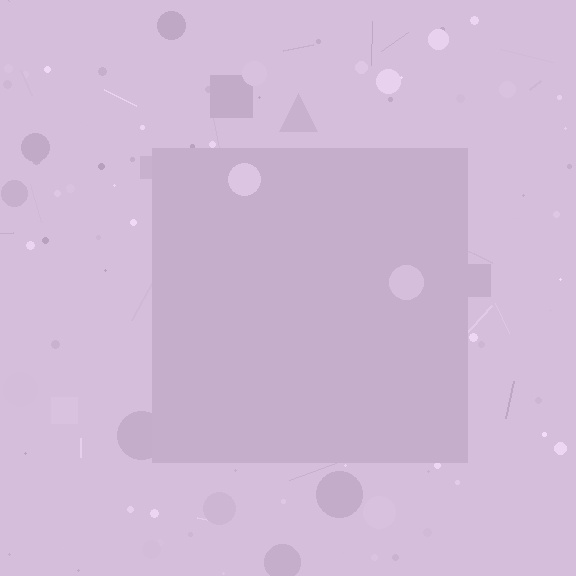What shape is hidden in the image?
A square is hidden in the image.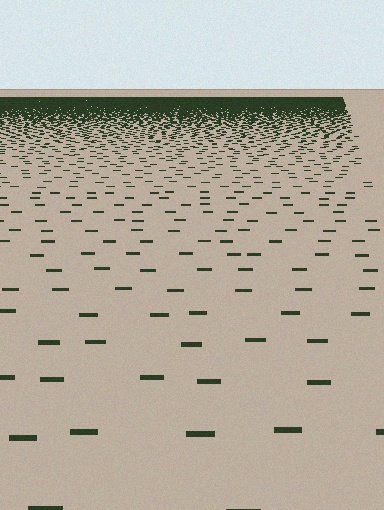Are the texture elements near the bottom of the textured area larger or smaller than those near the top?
Larger. Near the bottom, elements are closer to the viewer and appear at a bigger on-screen size.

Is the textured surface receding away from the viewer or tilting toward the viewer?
The surface is receding away from the viewer. Texture elements get smaller and denser toward the top.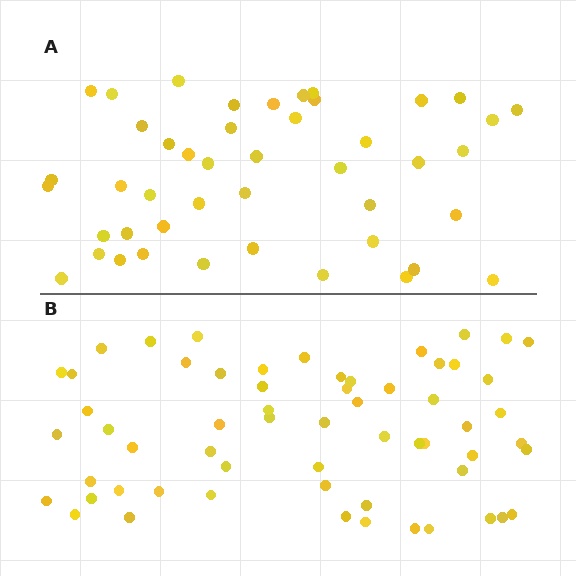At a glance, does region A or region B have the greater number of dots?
Region B (the bottom region) has more dots.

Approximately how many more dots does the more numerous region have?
Region B has approximately 15 more dots than region A.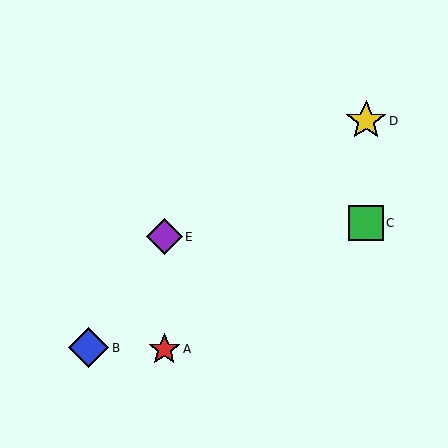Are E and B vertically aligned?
No, E is at x≈164 and B is at x≈88.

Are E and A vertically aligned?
Yes, both are at x≈164.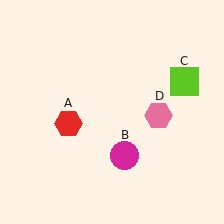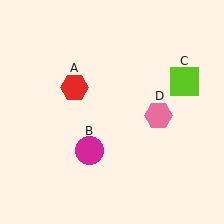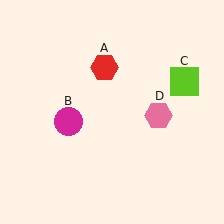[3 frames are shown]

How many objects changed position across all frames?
2 objects changed position: red hexagon (object A), magenta circle (object B).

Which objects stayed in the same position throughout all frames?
Lime square (object C) and pink hexagon (object D) remained stationary.